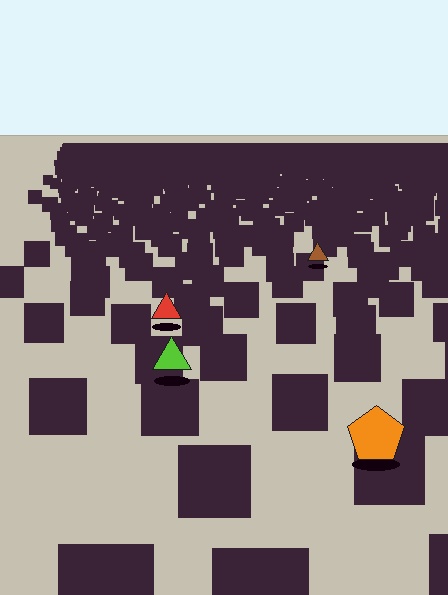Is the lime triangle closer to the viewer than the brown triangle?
Yes. The lime triangle is closer — you can tell from the texture gradient: the ground texture is coarser near it.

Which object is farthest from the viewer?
The brown triangle is farthest from the viewer. It appears smaller and the ground texture around it is denser.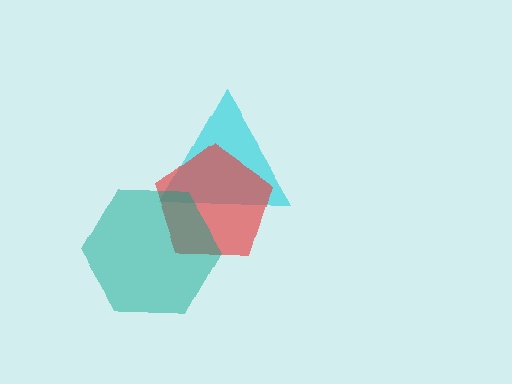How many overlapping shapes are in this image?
There are 3 overlapping shapes in the image.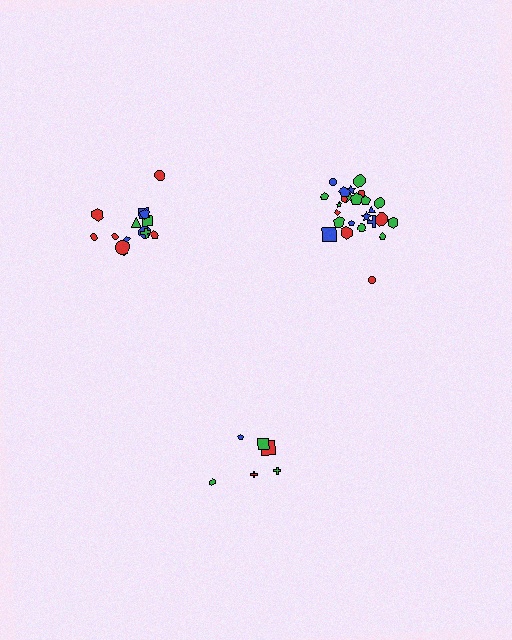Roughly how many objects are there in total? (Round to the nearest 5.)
Roughly 45 objects in total.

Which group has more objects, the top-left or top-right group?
The top-right group.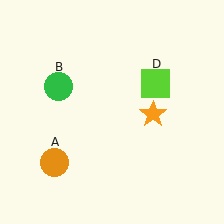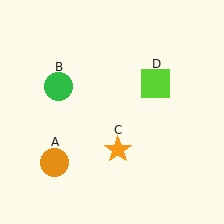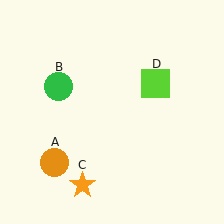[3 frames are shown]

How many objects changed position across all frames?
1 object changed position: orange star (object C).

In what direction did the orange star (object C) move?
The orange star (object C) moved down and to the left.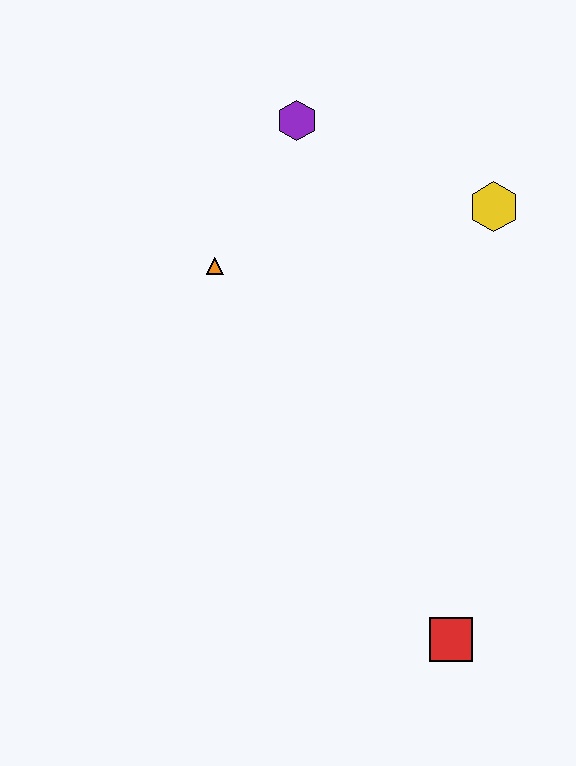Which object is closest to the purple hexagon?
The orange triangle is closest to the purple hexagon.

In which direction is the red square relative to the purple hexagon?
The red square is below the purple hexagon.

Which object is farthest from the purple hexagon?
The red square is farthest from the purple hexagon.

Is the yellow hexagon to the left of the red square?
No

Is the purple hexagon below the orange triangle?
No